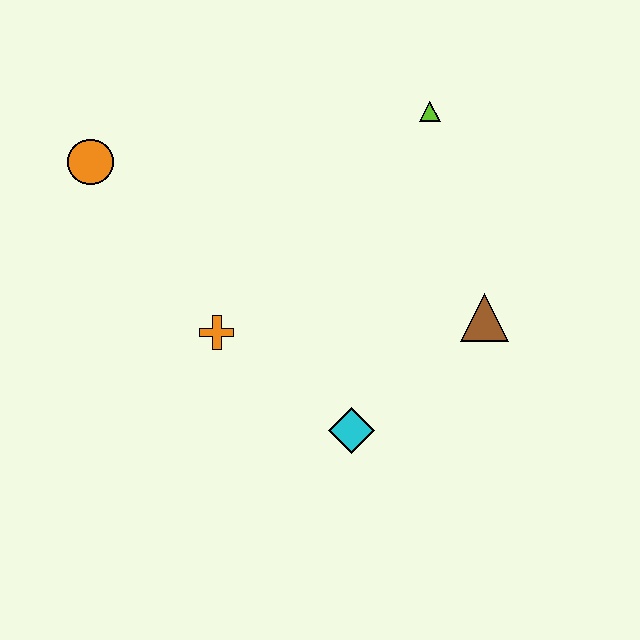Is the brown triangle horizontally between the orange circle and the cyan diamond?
No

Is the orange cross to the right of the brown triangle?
No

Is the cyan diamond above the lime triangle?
No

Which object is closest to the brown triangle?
The cyan diamond is closest to the brown triangle.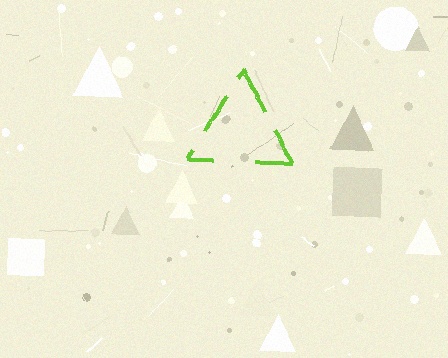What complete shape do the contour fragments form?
The contour fragments form a triangle.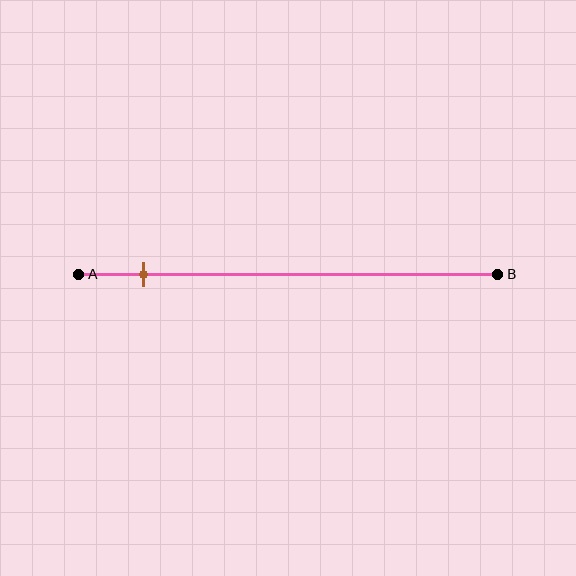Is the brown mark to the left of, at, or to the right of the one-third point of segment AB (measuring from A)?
The brown mark is to the left of the one-third point of segment AB.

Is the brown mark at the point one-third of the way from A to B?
No, the mark is at about 15% from A, not at the 33% one-third point.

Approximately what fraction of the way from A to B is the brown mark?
The brown mark is approximately 15% of the way from A to B.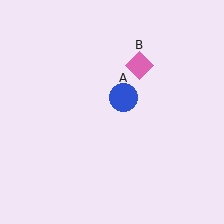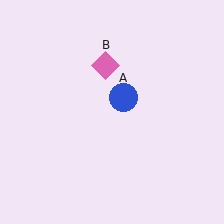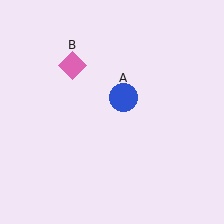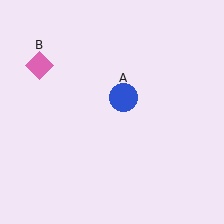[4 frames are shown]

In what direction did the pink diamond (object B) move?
The pink diamond (object B) moved left.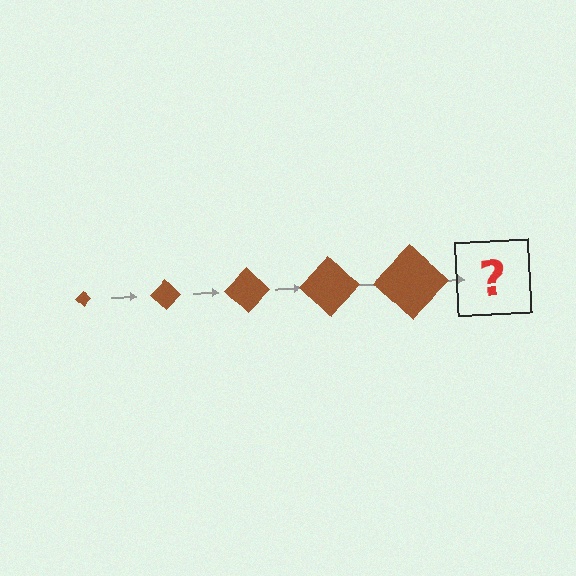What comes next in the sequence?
The next element should be a brown diamond, larger than the previous one.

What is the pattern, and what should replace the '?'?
The pattern is that the diamond gets progressively larger each step. The '?' should be a brown diamond, larger than the previous one.